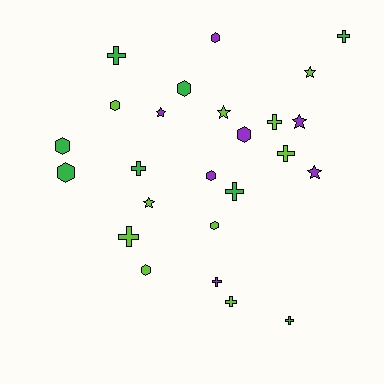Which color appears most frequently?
Lime, with 10 objects.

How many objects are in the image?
There are 25 objects.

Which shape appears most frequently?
Cross, with 10 objects.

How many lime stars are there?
There are 3 lime stars.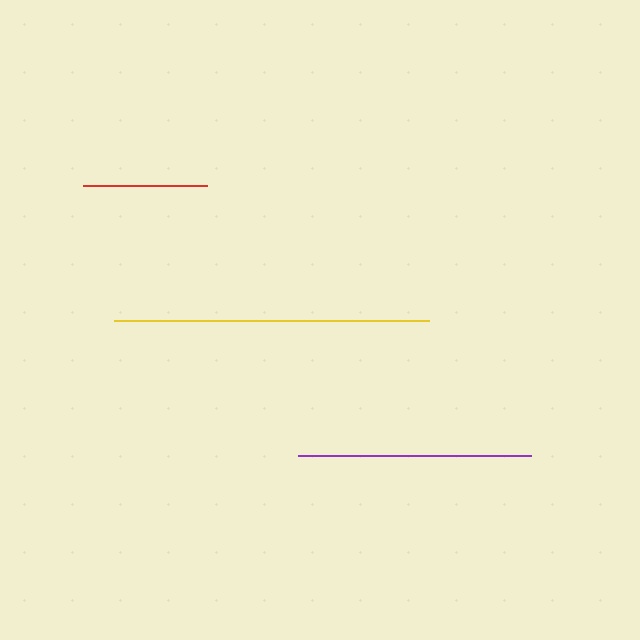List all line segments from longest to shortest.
From longest to shortest: yellow, purple, red.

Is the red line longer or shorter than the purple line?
The purple line is longer than the red line.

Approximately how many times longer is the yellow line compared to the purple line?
The yellow line is approximately 1.4 times the length of the purple line.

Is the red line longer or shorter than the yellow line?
The yellow line is longer than the red line.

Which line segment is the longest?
The yellow line is the longest at approximately 315 pixels.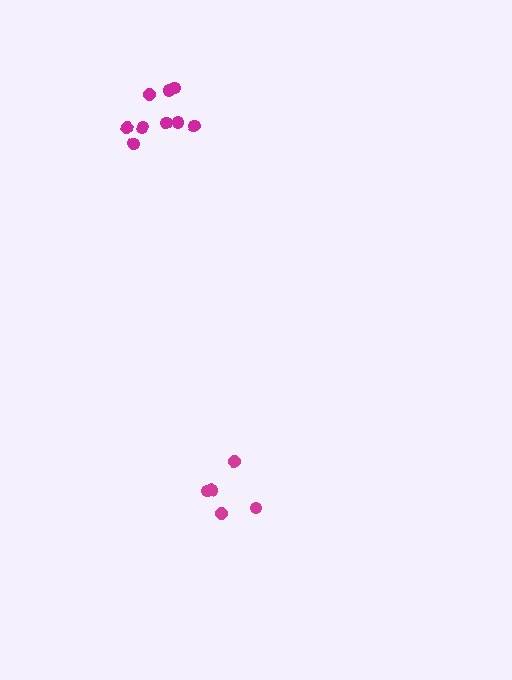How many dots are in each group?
Group 1: 5 dots, Group 2: 9 dots (14 total).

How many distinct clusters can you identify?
There are 2 distinct clusters.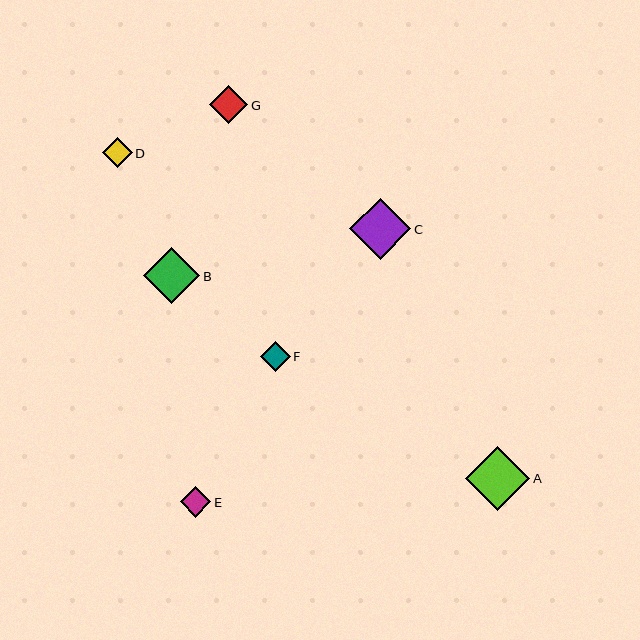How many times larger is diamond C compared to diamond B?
Diamond C is approximately 1.1 times the size of diamond B.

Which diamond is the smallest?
Diamond D is the smallest with a size of approximately 30 pixels.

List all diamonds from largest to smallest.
From largest to smallest: A, C, B, G, E, F, D.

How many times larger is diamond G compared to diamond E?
Diamond G is approximately 1.3 times the size of diamond E.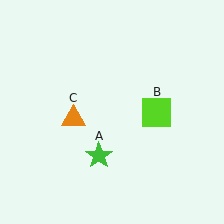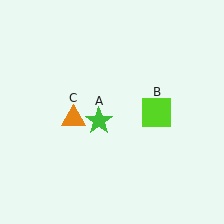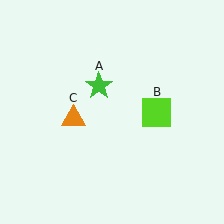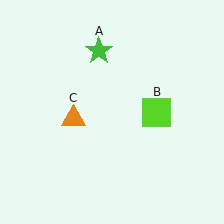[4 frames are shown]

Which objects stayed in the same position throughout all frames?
Lime square (object B) and orange triangle (object C) remained stationary.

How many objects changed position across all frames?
1 object changed position: green star (object A).